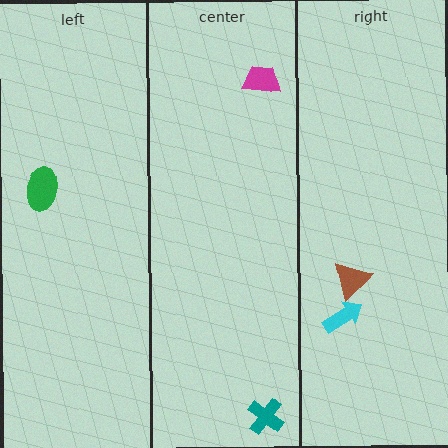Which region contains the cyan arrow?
The right region.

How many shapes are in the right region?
2.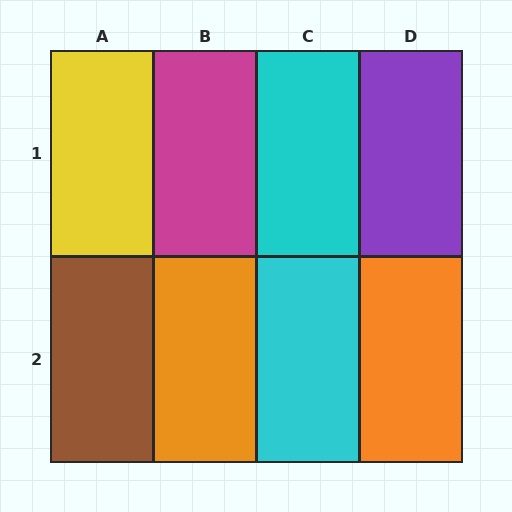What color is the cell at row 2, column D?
Orange.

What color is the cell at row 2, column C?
Cyan.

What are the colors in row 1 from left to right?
Yellow, magenta, cyan, purple.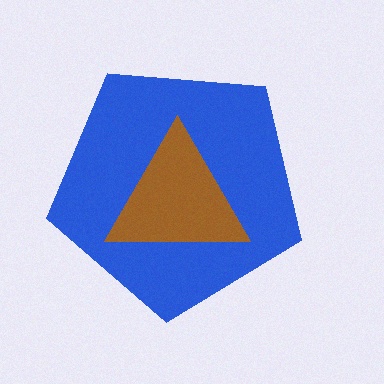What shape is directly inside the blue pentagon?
The brown triangle.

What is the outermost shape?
The blue pentagon.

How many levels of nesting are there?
2.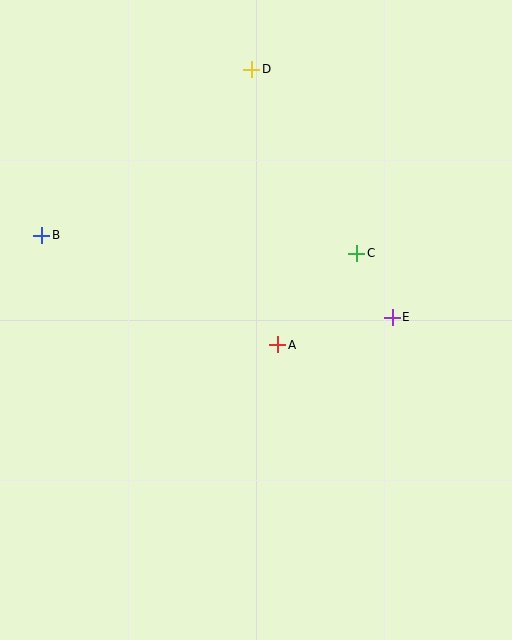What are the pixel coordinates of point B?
Point B is at (42, 235).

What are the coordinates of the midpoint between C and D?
The midpoint between C and D is at (304, 161).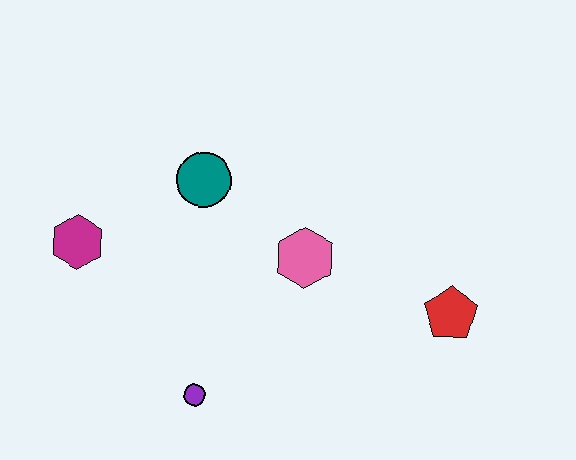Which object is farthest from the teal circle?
The red pentagon is farthest from the teal circle.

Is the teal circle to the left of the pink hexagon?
Yes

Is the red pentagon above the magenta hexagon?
No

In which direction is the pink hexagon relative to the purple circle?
The pink hexagon is above the purple circle.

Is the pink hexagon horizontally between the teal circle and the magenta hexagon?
No